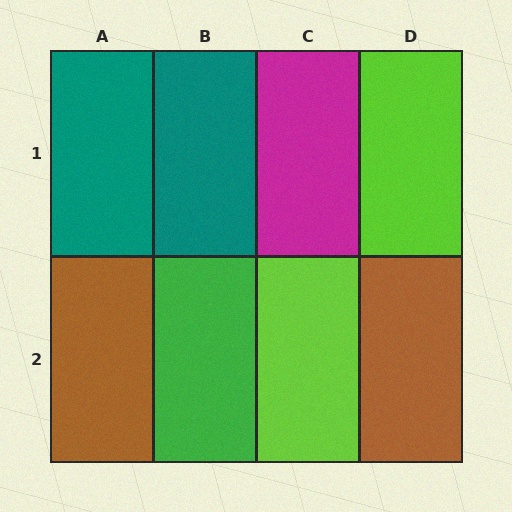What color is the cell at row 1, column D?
Lime.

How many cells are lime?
2 cells are lime.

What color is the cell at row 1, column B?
Teal.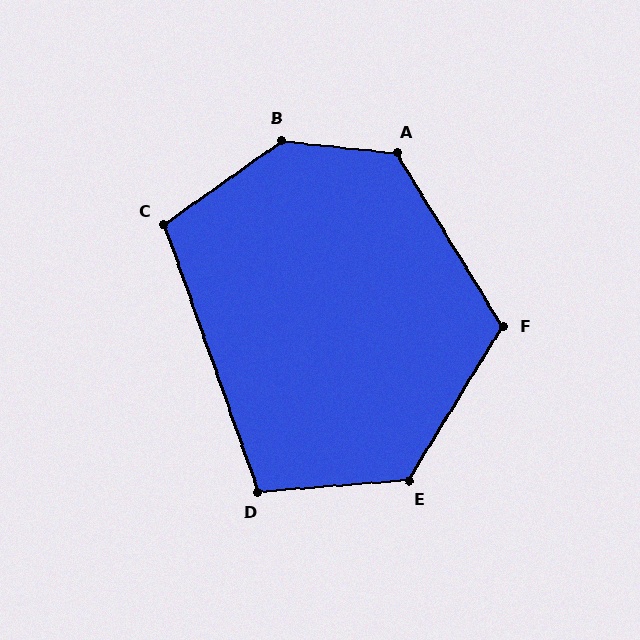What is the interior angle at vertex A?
Approximately 128 degrees (obtuse).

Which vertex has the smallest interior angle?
D, at approximately 105 degrees.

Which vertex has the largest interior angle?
B, at approximately 138 degrees.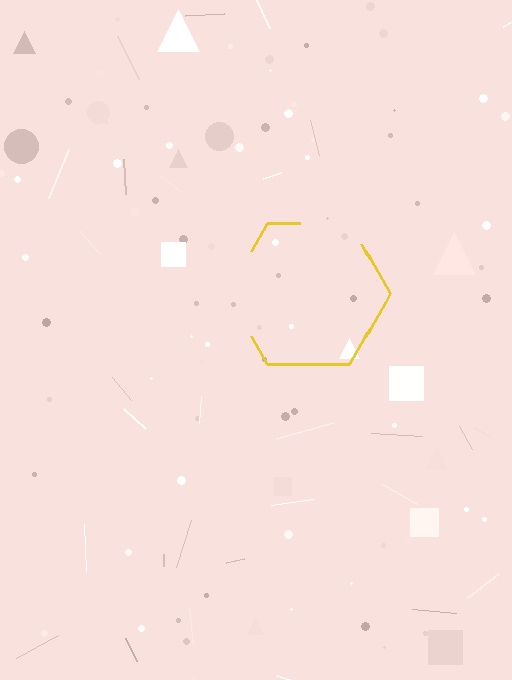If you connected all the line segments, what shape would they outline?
They would outline a hexagon.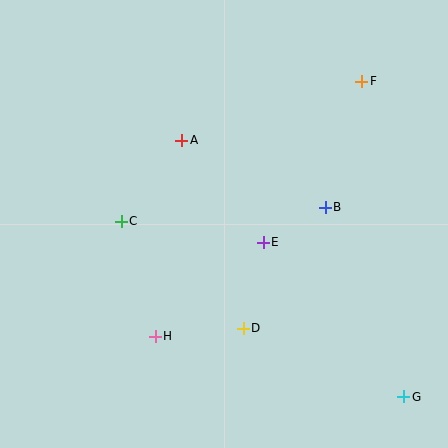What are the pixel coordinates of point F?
Point F is at (362, 81).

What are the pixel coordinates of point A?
Point A is at (182, 140).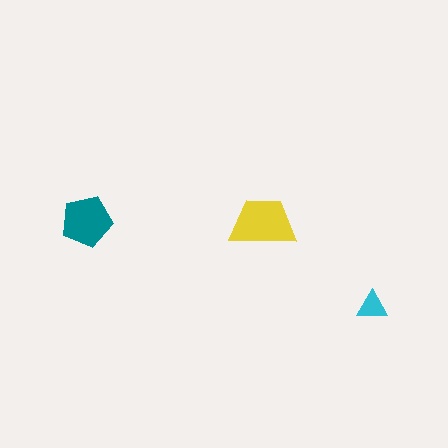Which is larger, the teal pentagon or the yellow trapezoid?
The yellow trapezoid.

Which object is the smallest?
The cyan triangle.